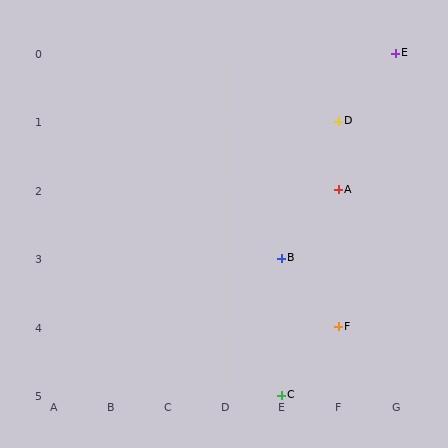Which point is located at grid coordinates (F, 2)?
Point A is at (F, 2).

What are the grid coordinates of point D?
Point D is at grid coordinates (F, 1).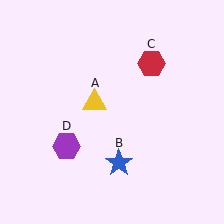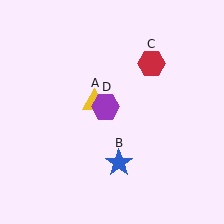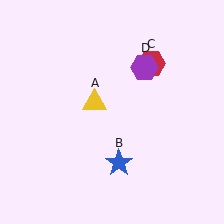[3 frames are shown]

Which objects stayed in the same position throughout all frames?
Yellow triangle (object A) and blue star (object B) and red hexagon (object C) remained stationary.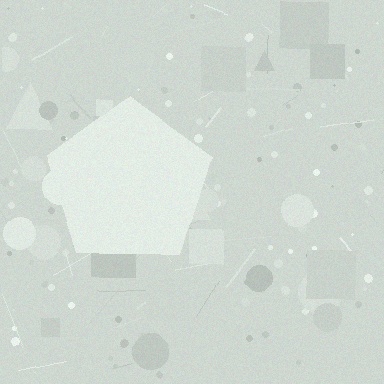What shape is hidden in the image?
A pentagon is hidden in the image.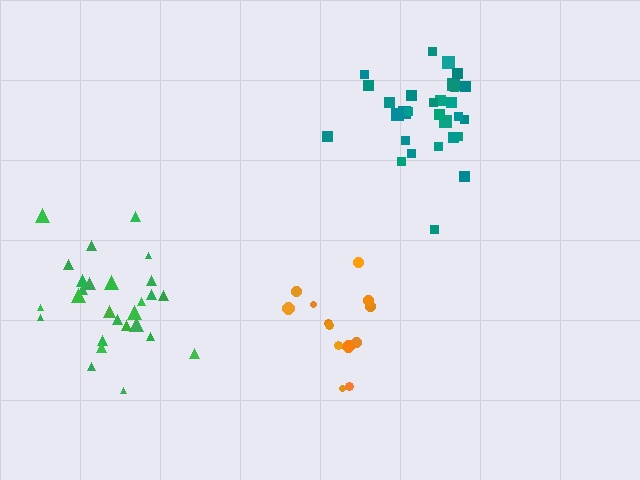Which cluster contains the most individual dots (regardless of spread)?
Teal (29).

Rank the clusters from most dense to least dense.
teal, orange, green.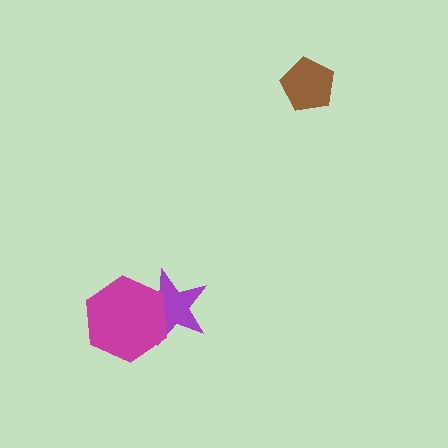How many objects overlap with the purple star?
1 object overlaps with the purple star.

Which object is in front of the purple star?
The magenta hexagon is in front of the purple star.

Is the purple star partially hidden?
Yes, it is partially covered by another shape.